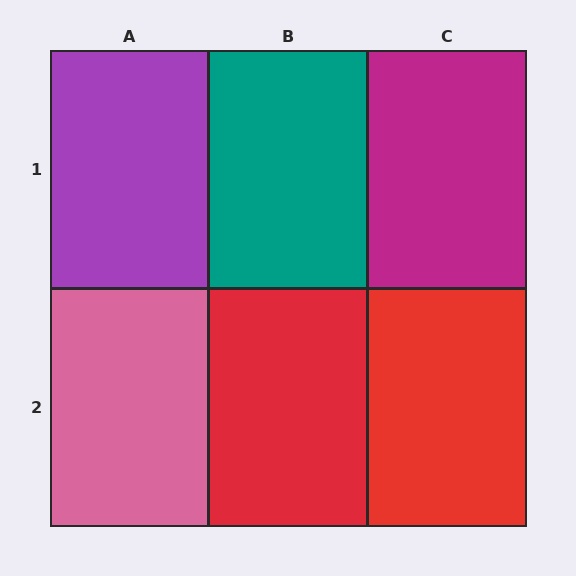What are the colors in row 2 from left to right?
Pink, red, red.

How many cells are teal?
1 cell is teal.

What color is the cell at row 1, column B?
Teal.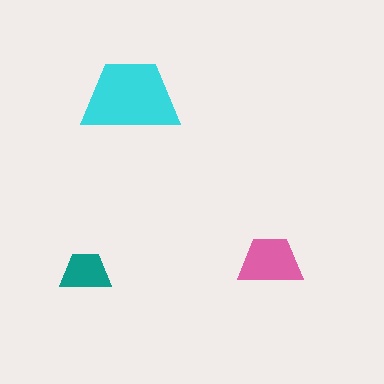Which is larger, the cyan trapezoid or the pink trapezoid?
The cyan one.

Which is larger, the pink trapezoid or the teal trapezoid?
The pink one.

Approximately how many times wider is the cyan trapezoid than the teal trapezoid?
About 2 times wider.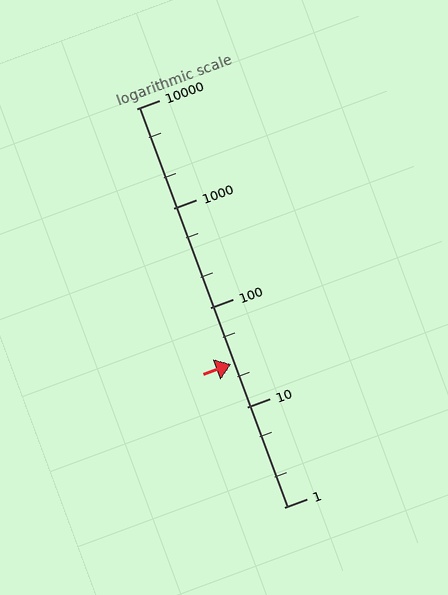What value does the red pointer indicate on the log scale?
The pointer indicates approximately 27.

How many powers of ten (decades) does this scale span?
The scale spans 4 decades, from 1 to 10000.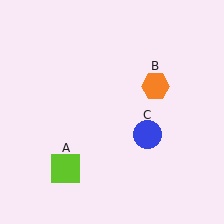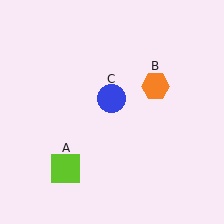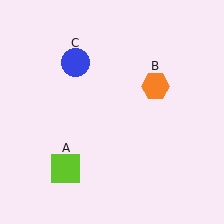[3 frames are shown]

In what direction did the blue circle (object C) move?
The blue circle (object C) moved up and to the left.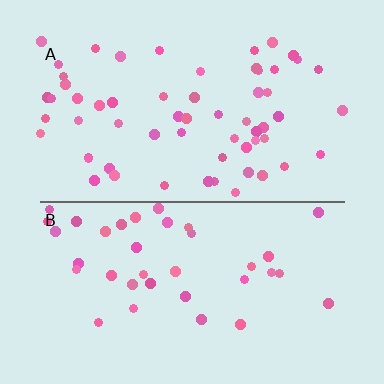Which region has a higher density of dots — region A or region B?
A (the top).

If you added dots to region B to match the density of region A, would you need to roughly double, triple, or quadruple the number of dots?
Approximately double.